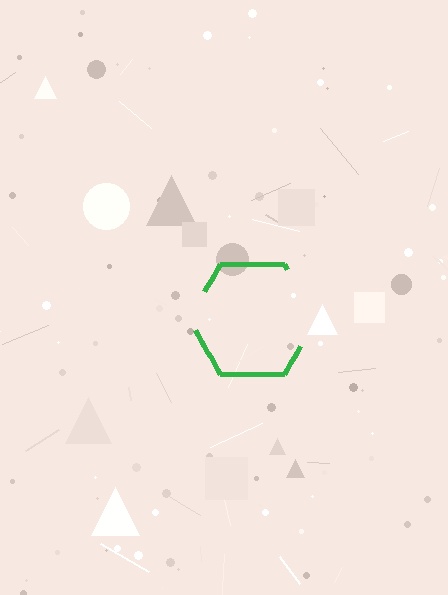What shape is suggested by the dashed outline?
The dashed outline suggests a hexagon.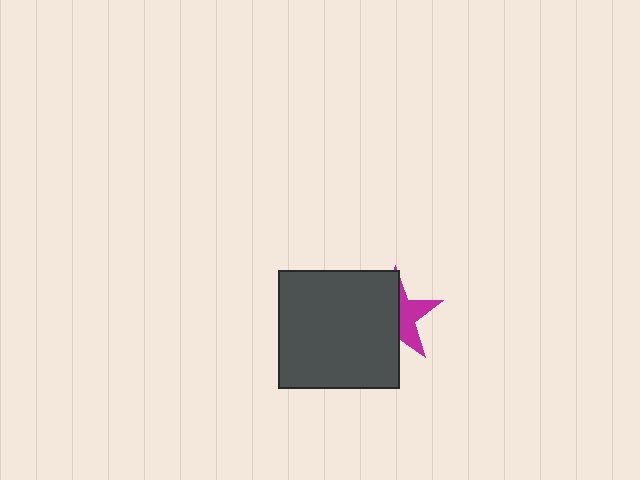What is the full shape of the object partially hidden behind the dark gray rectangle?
The partially hidden object is a magenta star.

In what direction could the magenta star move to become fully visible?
The magenta star could move right. That would shift it out from behind the dark gray rectangle entirely.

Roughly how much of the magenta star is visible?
A small part of it is visible (roughly 42%).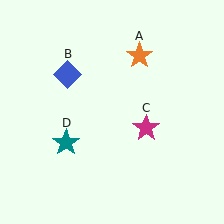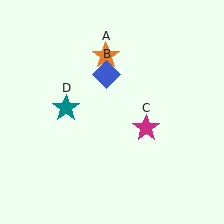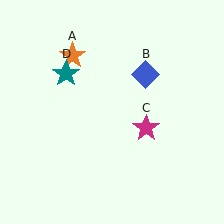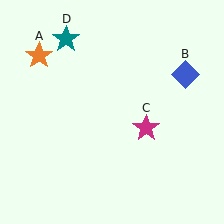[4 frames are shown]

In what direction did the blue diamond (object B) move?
The blue diamond (object B) moved right.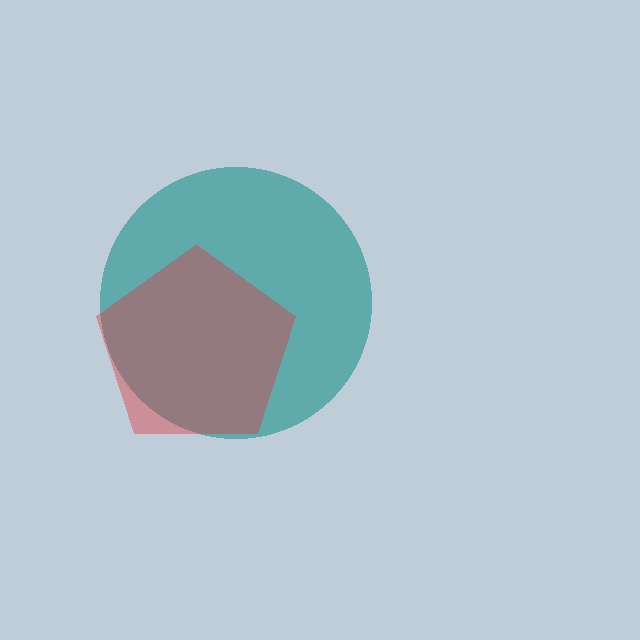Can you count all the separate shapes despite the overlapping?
Yes, there are 2 separate shapes.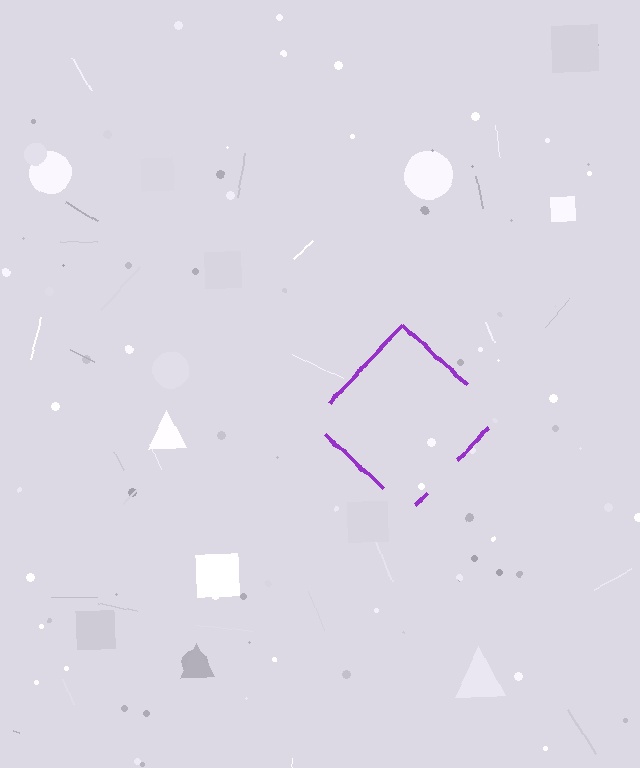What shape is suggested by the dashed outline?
The dashed outline suggests a diamond.